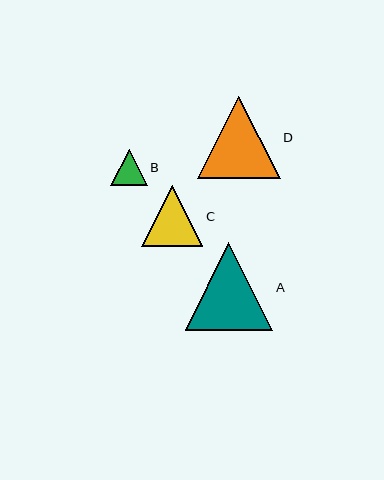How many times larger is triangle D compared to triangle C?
Triangle D is approximately 1.3 times the size of triangle C.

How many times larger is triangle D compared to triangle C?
Triangle D is approximately 1.3 times the size of triangle C.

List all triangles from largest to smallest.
From largest to smallest: A, D, C, B.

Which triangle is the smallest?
Triangle B is the smallest with a size of approximately 36 pixels.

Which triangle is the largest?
Triangle A is the largest with a size of approximately 88 pixels.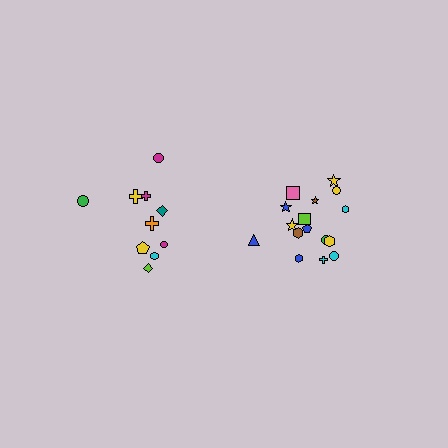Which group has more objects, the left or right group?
The right group.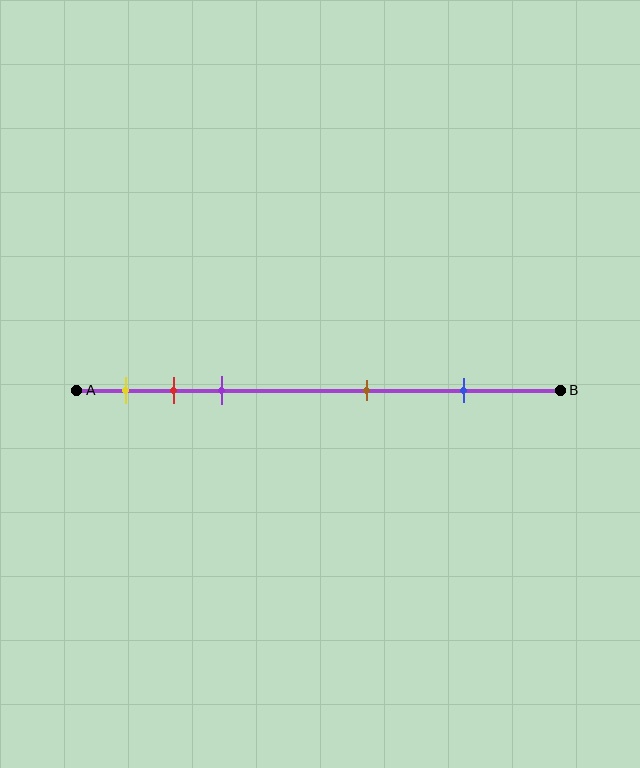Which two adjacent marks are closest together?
The red and purple marks are the closest adjacent pair.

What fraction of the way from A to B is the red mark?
The red mark is approximately 20% (0.2) of the way from A to B.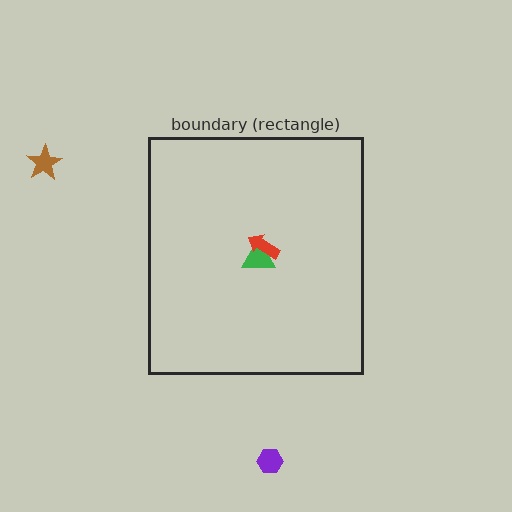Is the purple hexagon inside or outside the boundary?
Outside.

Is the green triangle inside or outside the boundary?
Inside.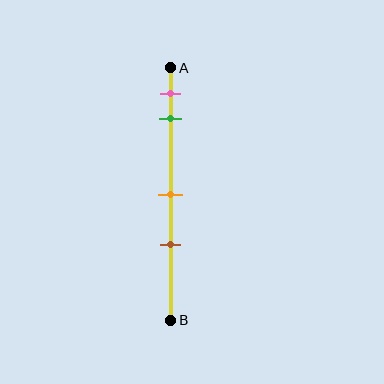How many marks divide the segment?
There are 4 marks dividing the segment.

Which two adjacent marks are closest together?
The pink and green marks are the closest adjacent pair.